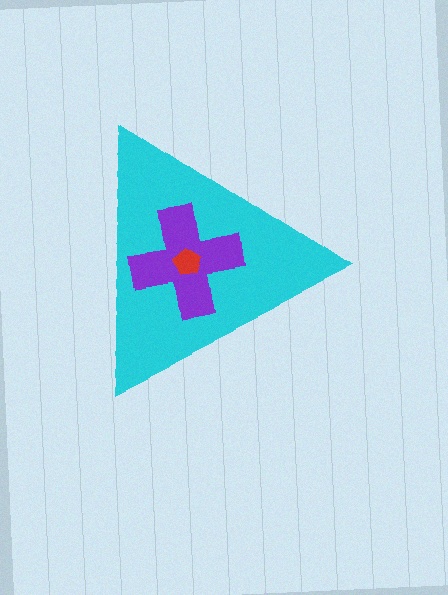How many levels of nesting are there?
3.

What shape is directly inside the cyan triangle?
The purple cross.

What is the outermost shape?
The cyan triangle.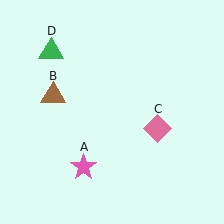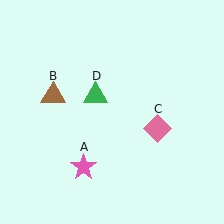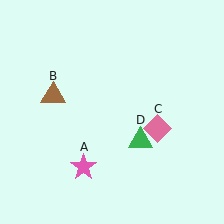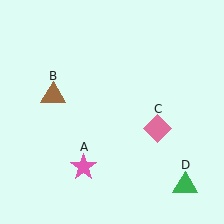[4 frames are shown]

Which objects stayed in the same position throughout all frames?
Pink star (object A) and brown triangle (object B) and pink diamond (object C) remained stationary.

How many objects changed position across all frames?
1 object changed position: green triangle (object D).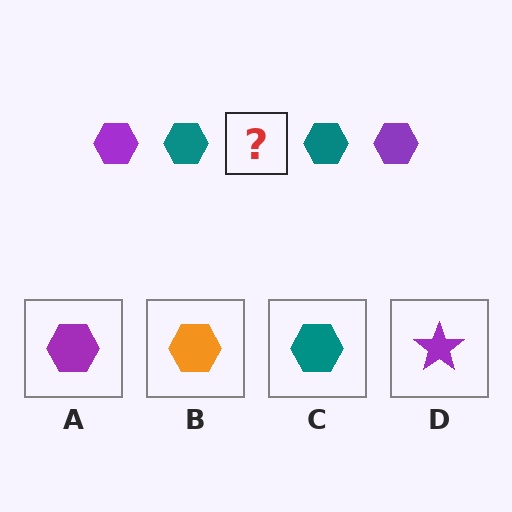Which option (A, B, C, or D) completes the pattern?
A.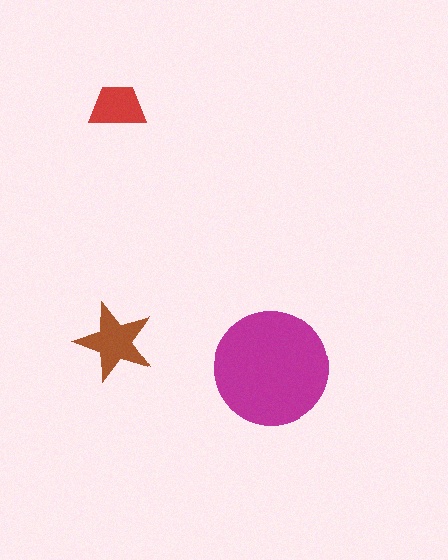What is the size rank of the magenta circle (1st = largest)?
1st.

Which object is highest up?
The red trapezoid is topmost.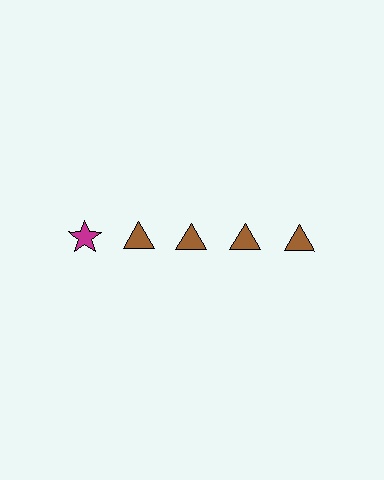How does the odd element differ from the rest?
It differs in both color (magenta instead of brown) and shape (star instead of triangle).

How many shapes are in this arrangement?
There are 5 shapes arranged in a grid pattern.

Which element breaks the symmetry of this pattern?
The magenta star in the top row, leftmost column breaks the symmetry. All other shapes are brown triangles.